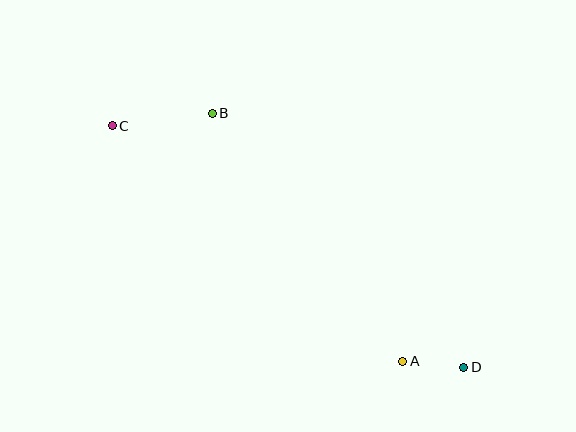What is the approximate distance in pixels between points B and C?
The distance between B and C is approximately 101 pixels.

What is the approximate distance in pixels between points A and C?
The distance between A and C is approximately 374 pixels.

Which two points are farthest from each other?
Points C and D are farthest from each other.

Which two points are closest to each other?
Points A and D are closest to each other.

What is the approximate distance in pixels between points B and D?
The distance between B and D is approximately 357 pixels.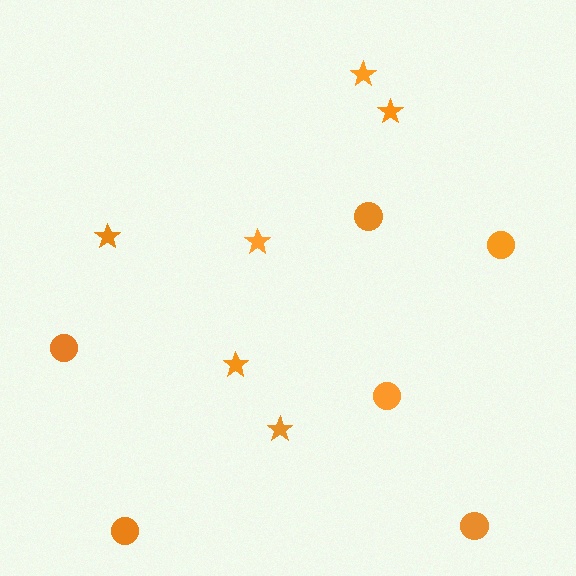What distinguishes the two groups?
There are 2 groups: one group of stars (6) and one group of circles (6).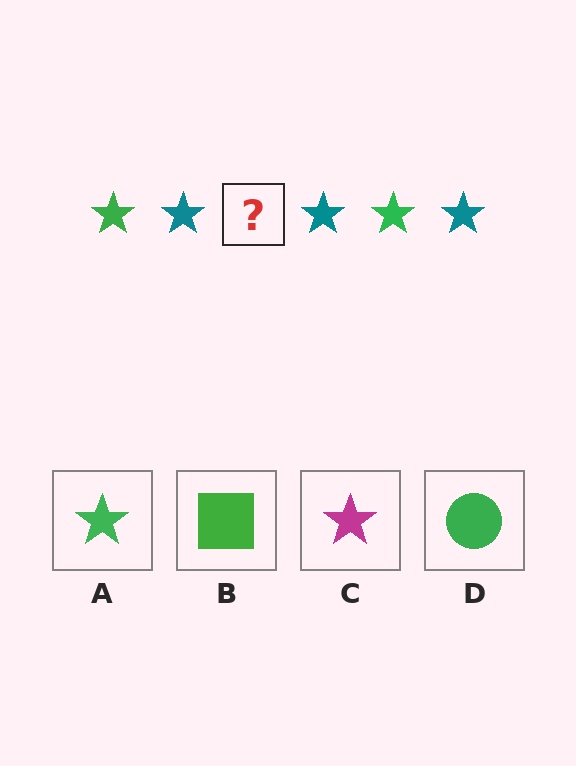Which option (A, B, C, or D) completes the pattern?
A.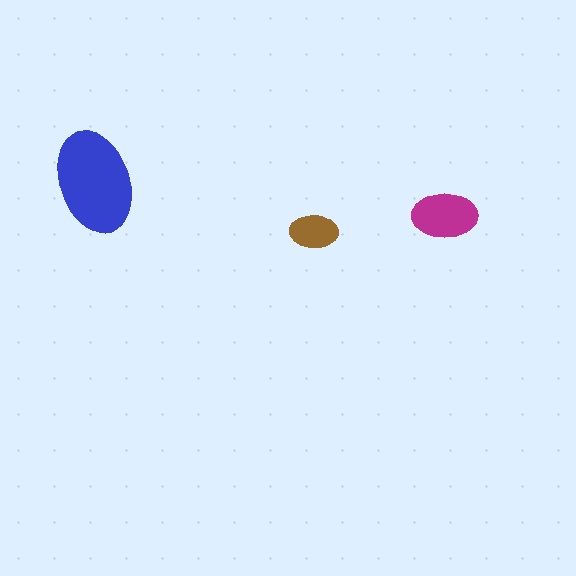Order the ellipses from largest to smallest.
the blue one, the magenta one, the brown one.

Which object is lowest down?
The brown ellipse is bottommost.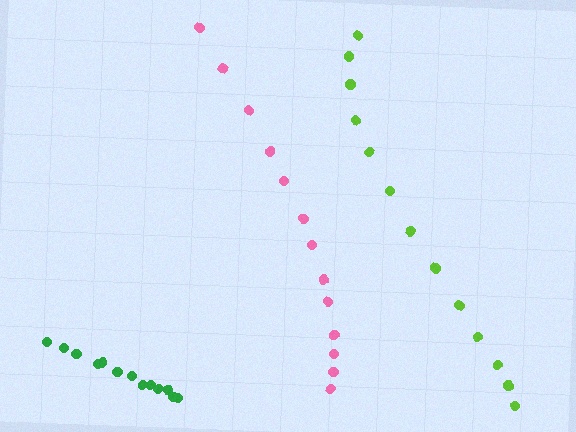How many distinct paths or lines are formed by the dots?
There are 3 distinct paths.